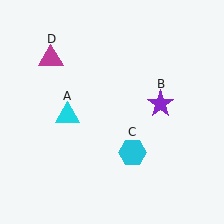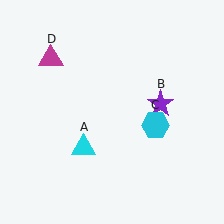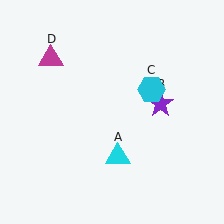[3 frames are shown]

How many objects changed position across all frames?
2 objects changed position: cyan triangle (object A), cyan hexagon (object C).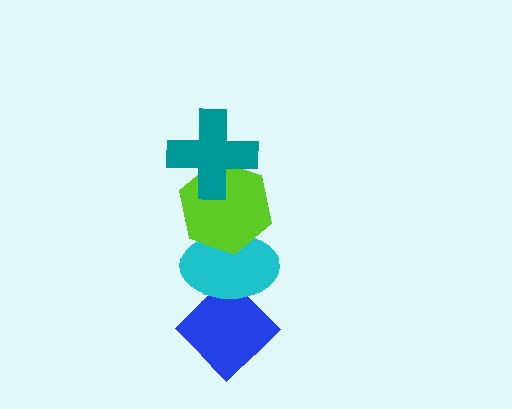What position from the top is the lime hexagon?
The lime hexagon is 2nd from the top.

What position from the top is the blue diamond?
The blue diamond is 4th from the top.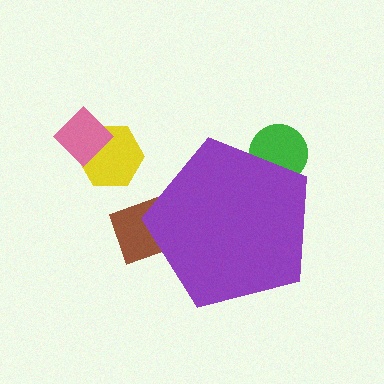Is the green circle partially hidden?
Yes, the green circle is partially hidden behind the purple pentagon.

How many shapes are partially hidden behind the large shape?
2 shapes are partially hidden.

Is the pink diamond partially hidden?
No, the pink diamond is fully visible.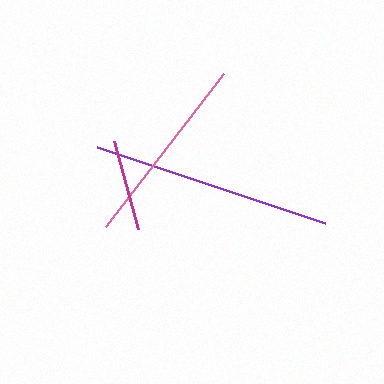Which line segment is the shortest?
The magenta line is the shortest at approximately 92 pixels.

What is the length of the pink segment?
The pink segment is approximately 193 pixels long.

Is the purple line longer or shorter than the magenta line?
The purple line is longer than the magenta line.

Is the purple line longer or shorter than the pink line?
The purple line is longer than the pink line.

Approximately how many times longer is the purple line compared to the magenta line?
The purple line is approximately 2.6 times the length of the magenta line.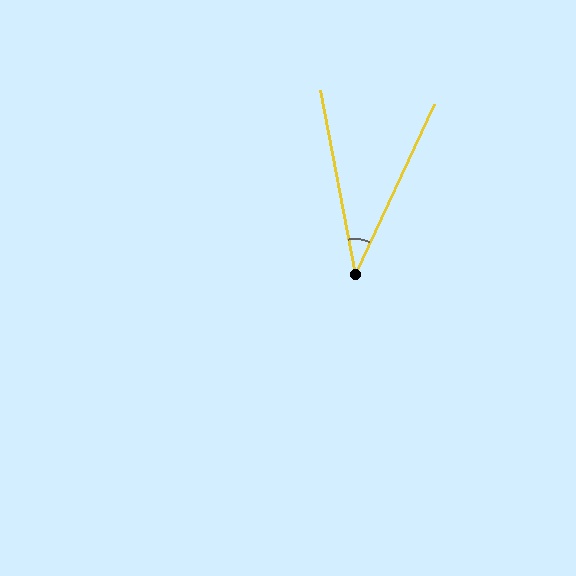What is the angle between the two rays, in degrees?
Approximately 36 degrees.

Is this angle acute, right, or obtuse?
It is acute.